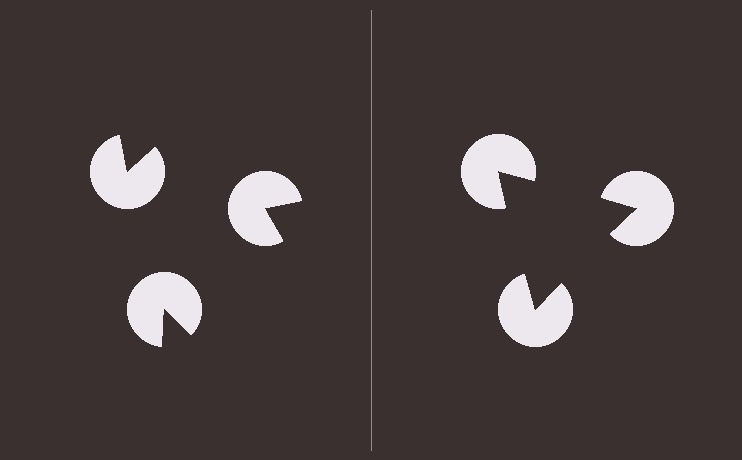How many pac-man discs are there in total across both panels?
6 — 3 on each side.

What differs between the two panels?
The pac-man discs are positioned identically on both sides; only the wedge orientations differ. On the right they align to a triangle; on the left they are misaligned.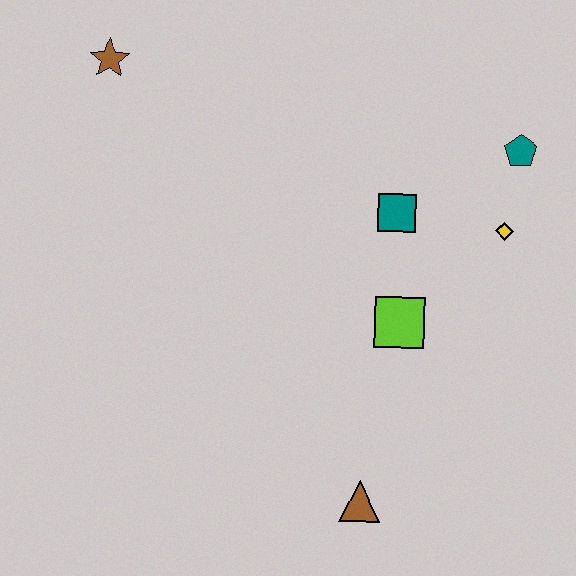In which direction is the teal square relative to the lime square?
The teal square is above the lime square.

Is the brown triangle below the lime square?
Yes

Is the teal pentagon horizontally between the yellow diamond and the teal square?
No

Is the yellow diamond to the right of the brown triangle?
Yes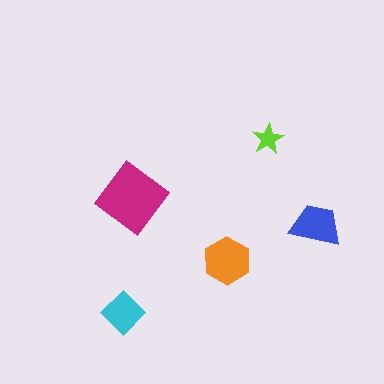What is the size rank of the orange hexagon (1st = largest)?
2nd.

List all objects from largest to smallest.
The magenta diamond, the orange hexagon, the blue trapezoid, the cyan diamond, the lime star.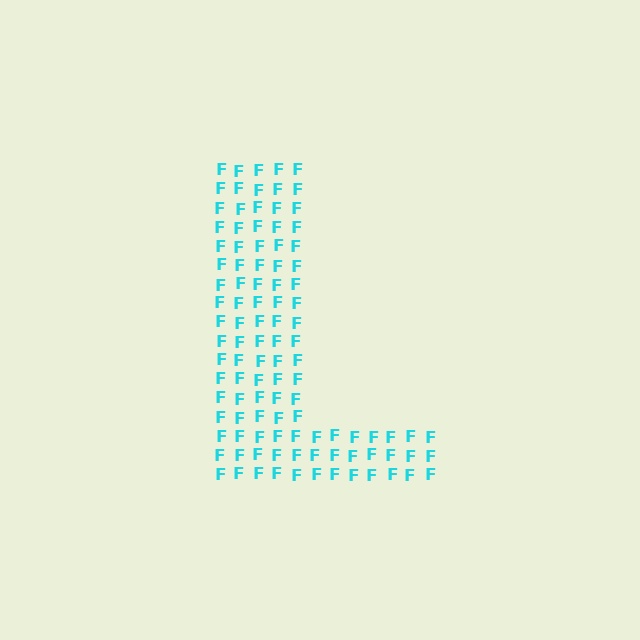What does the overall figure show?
The overall figure shows the letter L.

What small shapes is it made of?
It is made of small letter F's.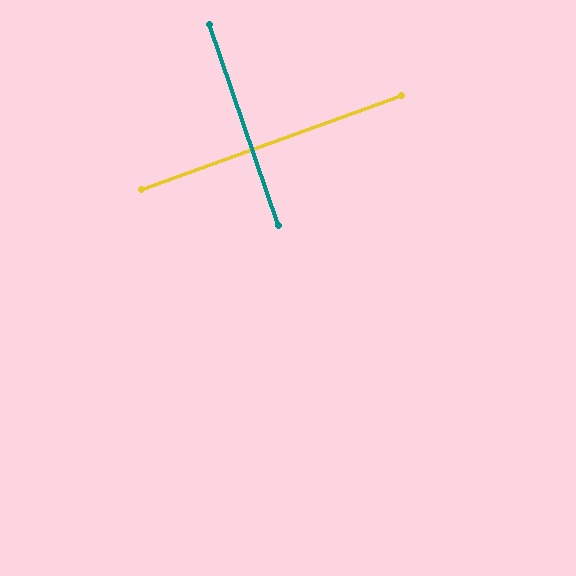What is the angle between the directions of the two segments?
Approximately 89 degrees.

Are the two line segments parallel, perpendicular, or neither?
Perpendicular — they meet at approximately 89°.